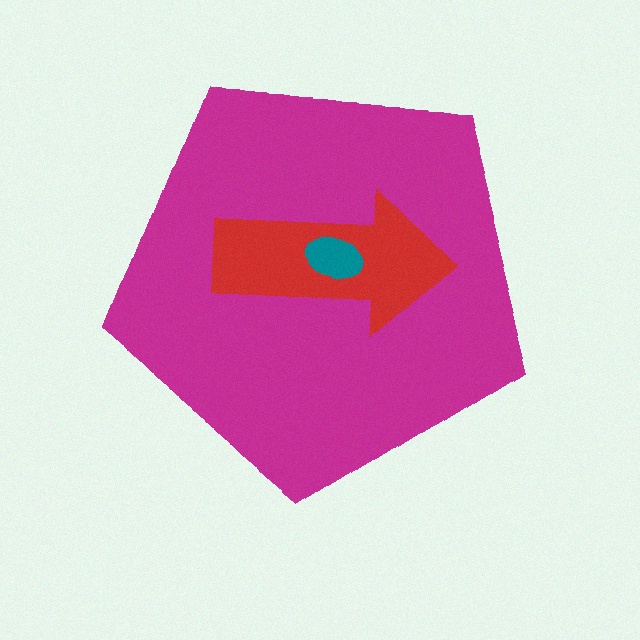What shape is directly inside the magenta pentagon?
The red arrow.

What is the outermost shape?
The magenta pentagon.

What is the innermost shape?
The teal ellipse.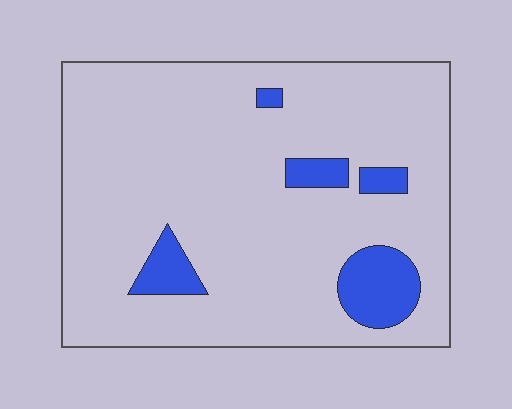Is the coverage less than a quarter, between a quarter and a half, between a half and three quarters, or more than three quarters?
Less than a quarter.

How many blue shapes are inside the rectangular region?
5.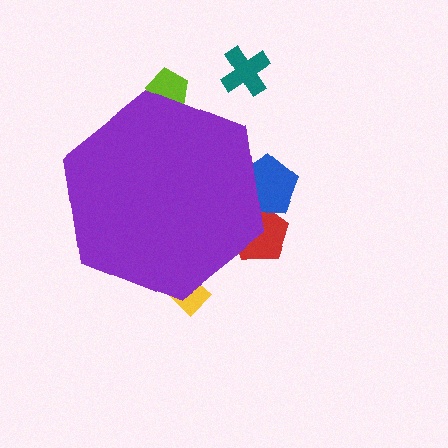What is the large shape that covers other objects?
A purple hexagon.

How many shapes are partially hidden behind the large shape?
4 shapes are partially hidden.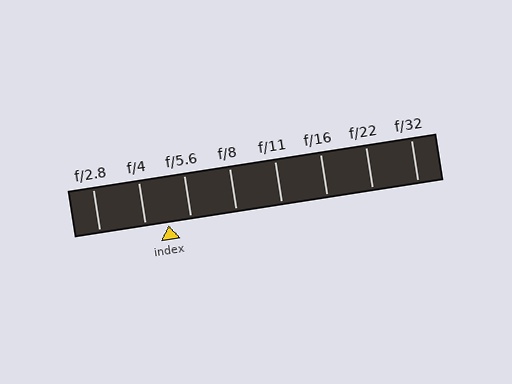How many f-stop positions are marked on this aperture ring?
There are 8 f-stop positions marked.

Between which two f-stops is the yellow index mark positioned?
The index mark is between f/4 and f/5.6.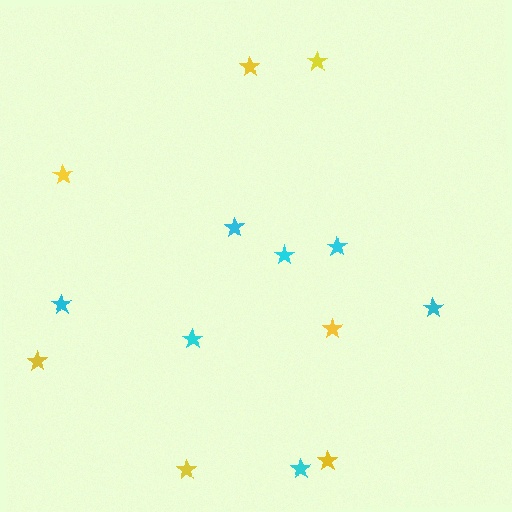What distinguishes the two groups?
There are 2 groups: one group of cyan stars (7) and one group of yellow stars (7).